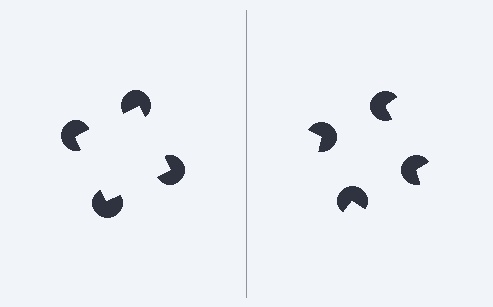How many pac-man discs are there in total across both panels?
8 — 4 on each side.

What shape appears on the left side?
An illusory square.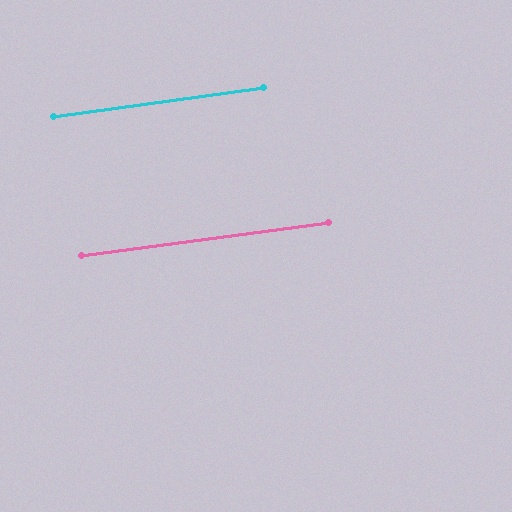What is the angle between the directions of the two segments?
Approximately 0 degrees.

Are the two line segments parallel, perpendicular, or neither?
Parallel — their directions differ by only 0.4°.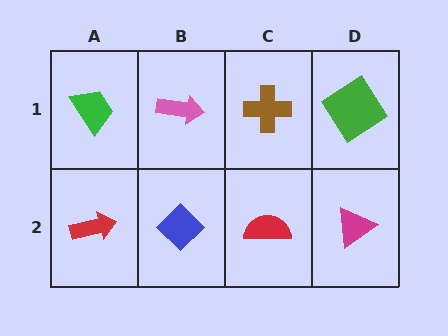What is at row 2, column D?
A magenta triangle.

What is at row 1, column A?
A green trapezoid.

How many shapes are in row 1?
4 shapes.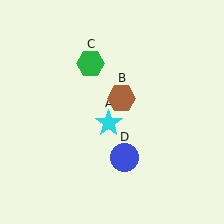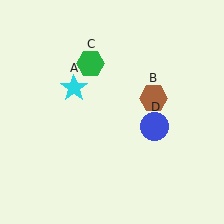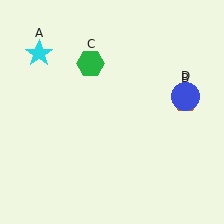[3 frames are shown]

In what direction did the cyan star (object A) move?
The cyan star (object A) moved up and to the left.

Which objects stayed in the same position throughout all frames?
Green hexagon (object C) remained stationary.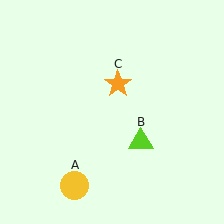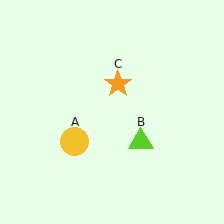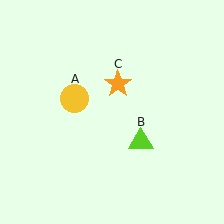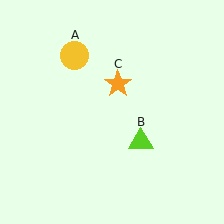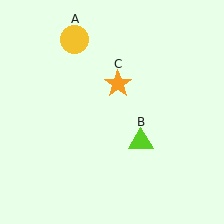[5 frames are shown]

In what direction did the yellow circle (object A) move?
The yellow circle (object A) moved up.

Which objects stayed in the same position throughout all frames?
Lime triangle (object B) and orange star (object C) remained stationary.